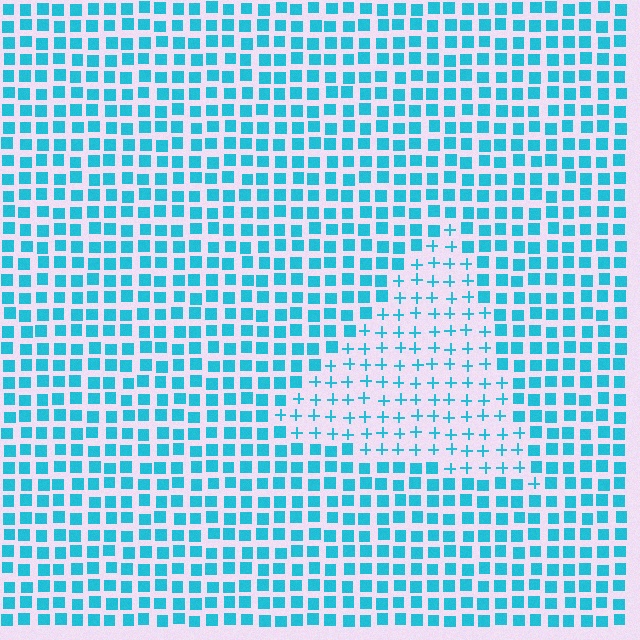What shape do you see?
I see a triangle.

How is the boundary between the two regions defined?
The boundary is defined by a change in element shape: plus signs inside vs. squares outside. All elements share the same color and spacing.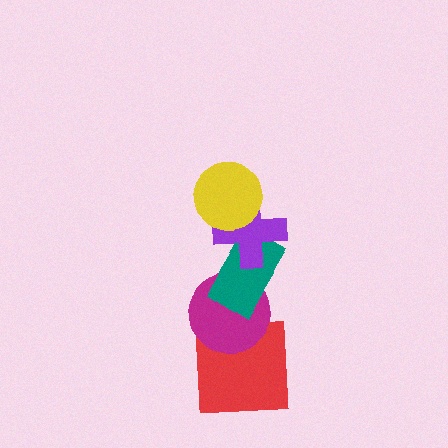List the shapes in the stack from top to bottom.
From top to bottom: the yellow circle, the purple cross, the teal rectangle, the magenta circle, the red square.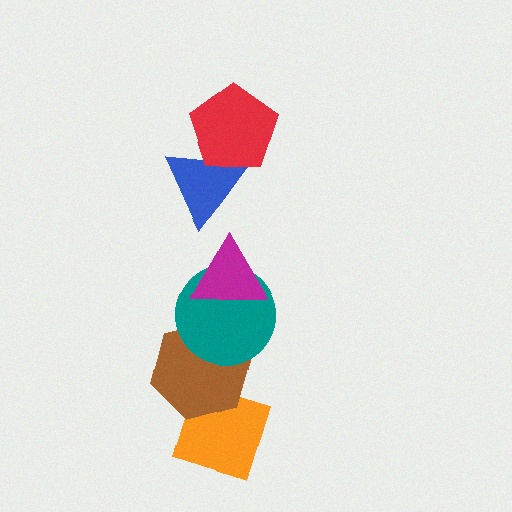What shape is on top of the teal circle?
The magenta triangle is on top of the teal circle.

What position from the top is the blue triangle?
The blue triangle is 2nd from the top.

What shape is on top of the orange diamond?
The brown hexagon is on top of the orange diamond.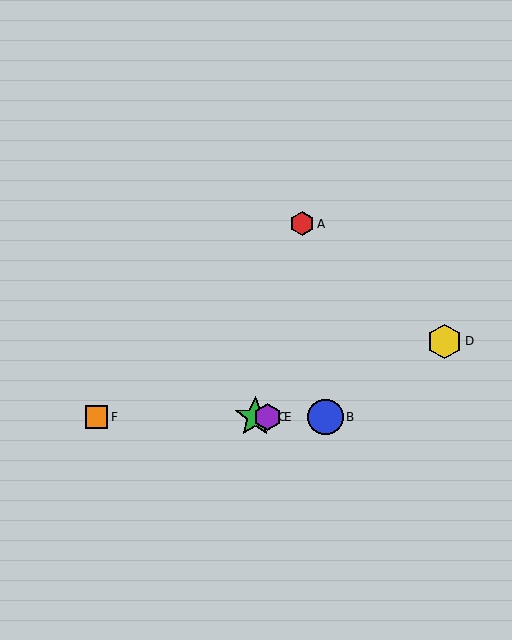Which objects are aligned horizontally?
Objects B, C, E, F are aligned horizontally.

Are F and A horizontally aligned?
No, F is at y≈417 and A is at y≈224.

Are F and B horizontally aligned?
Yes, both are at y≈417.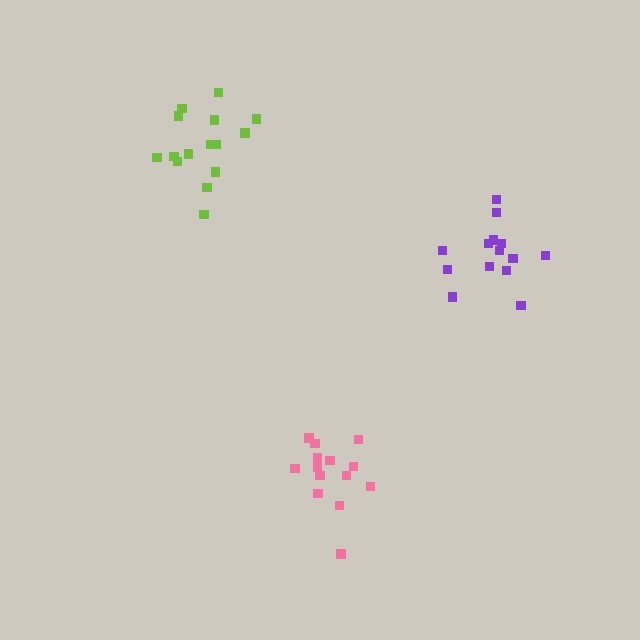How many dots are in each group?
Group 1: 14 dots, Group 2: 14 dots, Group 3: 15 dots (43 total).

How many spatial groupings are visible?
There are 3 spatial groupings.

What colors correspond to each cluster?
The clusters are colored: purple, pink, lime.